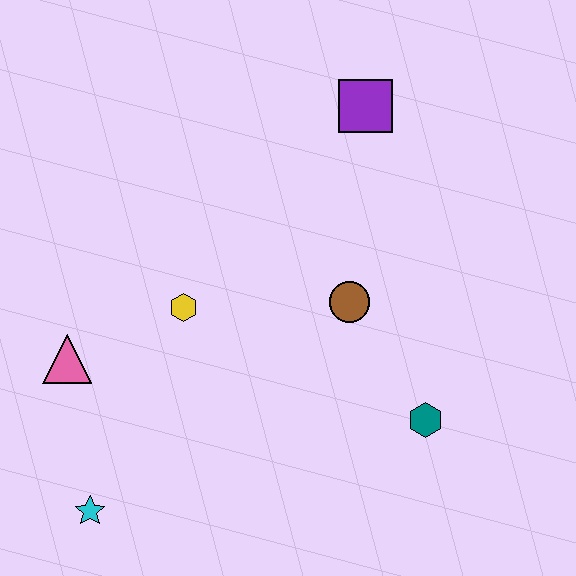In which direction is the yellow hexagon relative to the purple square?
The yellow hexagon is below the purple square.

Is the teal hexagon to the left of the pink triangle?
No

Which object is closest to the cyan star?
The pink triangle is closest to the cyan star.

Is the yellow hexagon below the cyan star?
No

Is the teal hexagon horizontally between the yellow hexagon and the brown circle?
No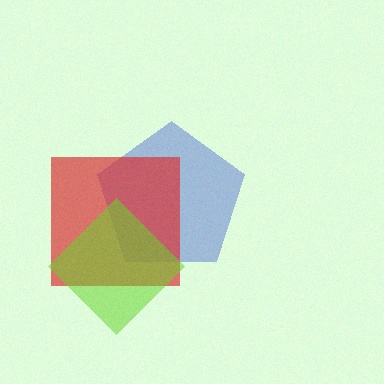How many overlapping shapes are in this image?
There are 3 overlapping shapes in the image.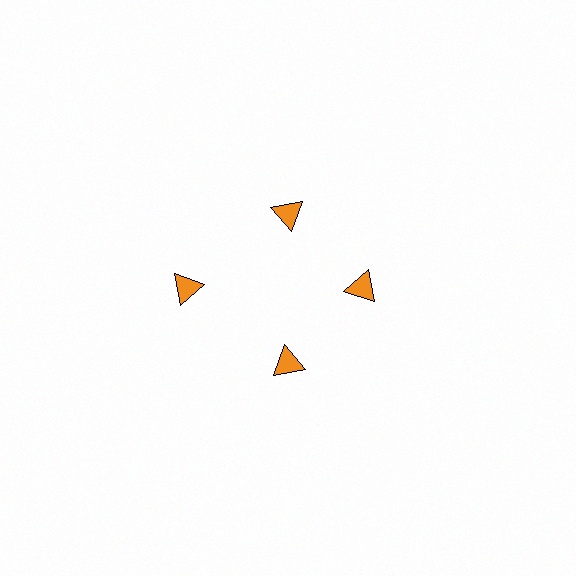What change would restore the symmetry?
The symmetry would be restored by moving it inward, back onto the ring so that all 4 triangles sit at equal angles and equal distance from the center.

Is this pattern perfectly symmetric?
No. The 4 orange triangles are arranged in a ring, but one element near the 9 o'clock position is pushed outward from the center, breaking the 4-fold rotational symmetry.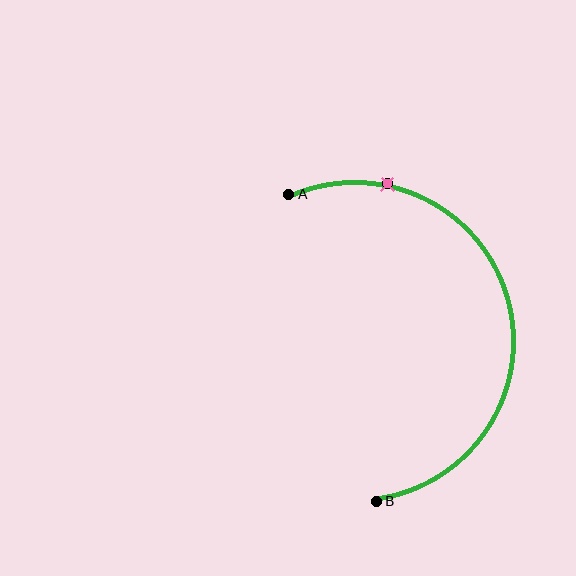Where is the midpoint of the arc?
The arc midpoint is the point on the curve farthest from the straight line joining A and B. It sits to the right of that line.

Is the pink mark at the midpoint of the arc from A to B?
No. The pink mark lies on the arc but is closer to endpoint A. The arc midpoint would be at the point on the curve equidistant along the arc from both A and B.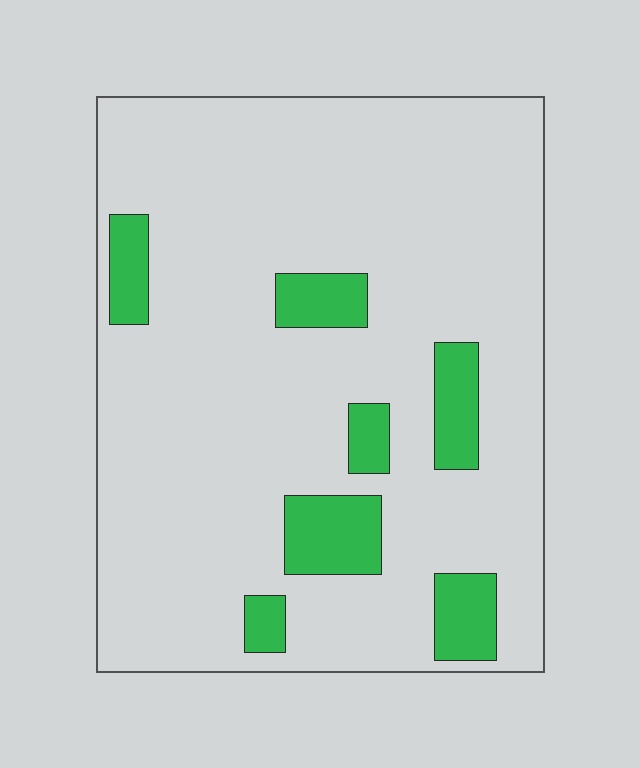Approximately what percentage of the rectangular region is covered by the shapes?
Approximately 15%.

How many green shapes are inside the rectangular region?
7.